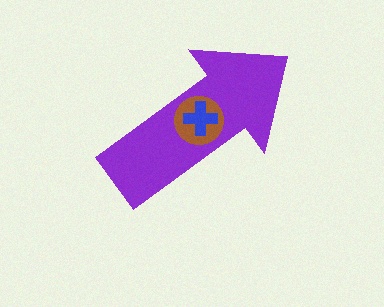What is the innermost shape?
The blue cross.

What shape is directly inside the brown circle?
The blue cross.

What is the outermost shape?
The purple arrow.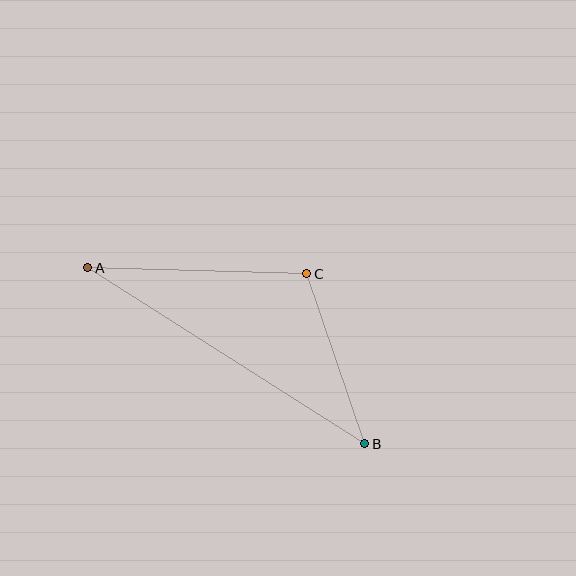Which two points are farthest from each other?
Points A and B are farthest from each other.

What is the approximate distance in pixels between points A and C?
The distance between A and C is approximately 219 pixels.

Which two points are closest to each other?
Points B and C are closest to each other.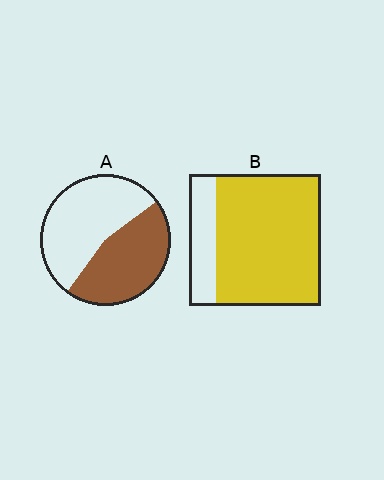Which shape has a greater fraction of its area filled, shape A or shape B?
Shape B.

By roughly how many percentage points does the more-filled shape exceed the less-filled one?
By roughly 35 percentage points (B over A).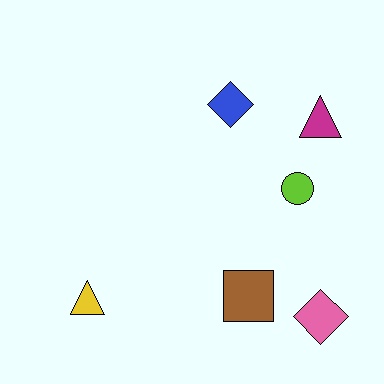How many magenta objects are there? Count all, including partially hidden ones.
There is 1 magenta object.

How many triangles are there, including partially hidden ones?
There are 2 triangles.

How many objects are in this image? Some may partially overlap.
There are 6 objects.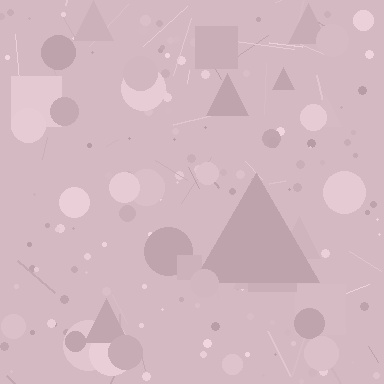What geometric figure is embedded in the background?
A triangle is embedded in the background.